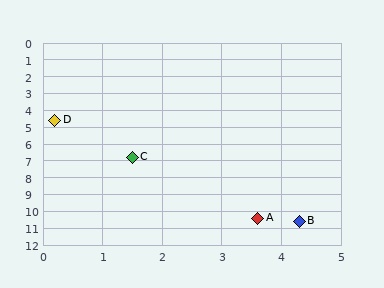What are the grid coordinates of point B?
Point B is at approximately (4.3, 10.6).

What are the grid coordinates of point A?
Point A is at approximately (3.6, 10.4).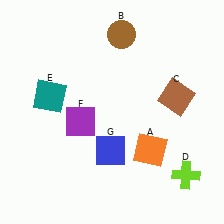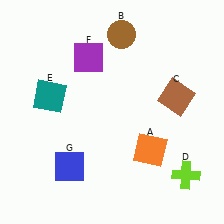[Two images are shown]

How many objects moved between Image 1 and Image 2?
2 objects moved between the two images.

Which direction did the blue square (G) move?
The blue square (G) moved left.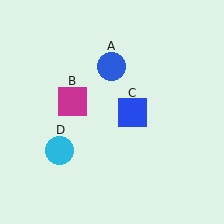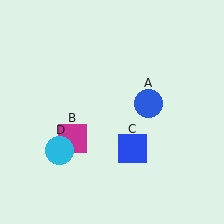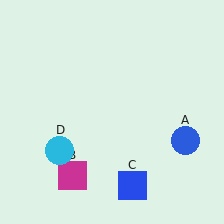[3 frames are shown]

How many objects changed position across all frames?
3 objects changed position: blue circle (object A), magenta square (object B), blue square (object C).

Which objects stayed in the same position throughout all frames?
Cyan circle (object D) remained stationary.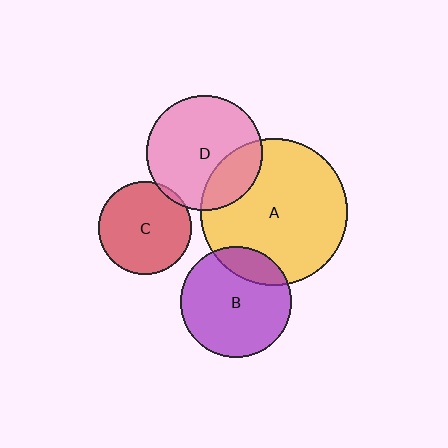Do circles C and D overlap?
Yes.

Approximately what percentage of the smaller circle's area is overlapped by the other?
Approximately 5%.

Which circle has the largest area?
Circle A (yellow).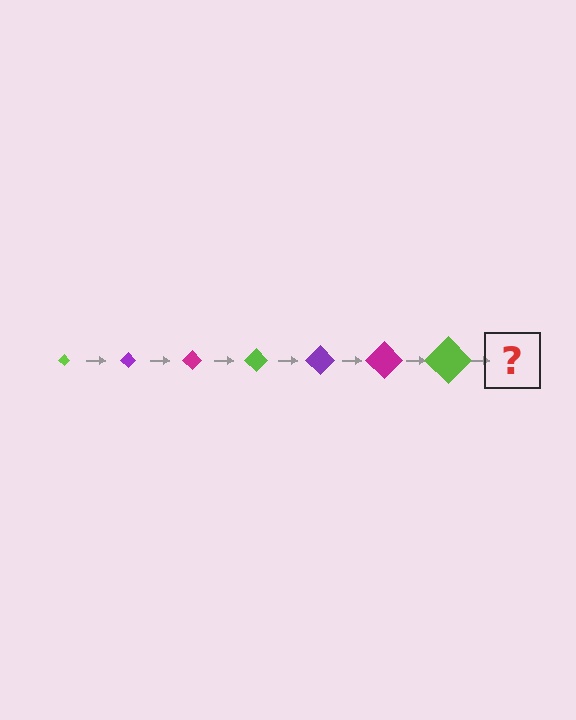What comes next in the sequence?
The next element should be a purple diamond, larger than the previous one.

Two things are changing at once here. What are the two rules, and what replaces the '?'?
The two rules are that the diamond grows larger each step and the color cycles through lime, purple, and magenta. The '?' should be a purple diamond, larger than the previous one.